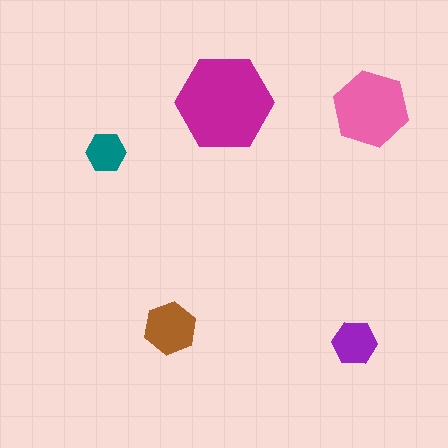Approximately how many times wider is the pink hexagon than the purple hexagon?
About 1.5 times wider.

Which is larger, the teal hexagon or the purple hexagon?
The purple one.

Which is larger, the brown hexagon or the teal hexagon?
The brown one.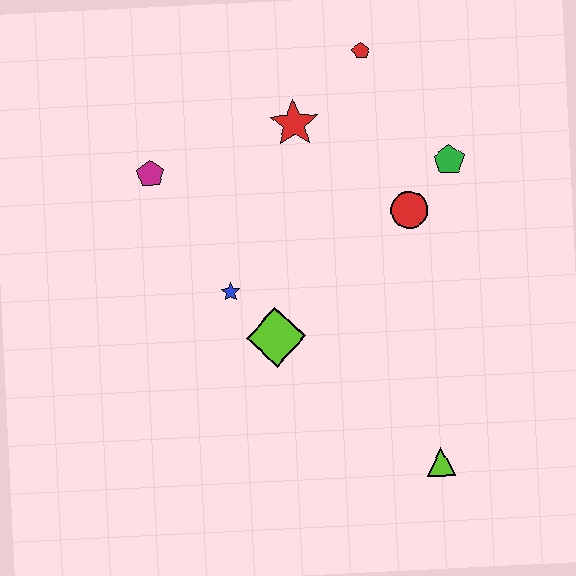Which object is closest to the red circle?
The green pentagon is closest to the red circle.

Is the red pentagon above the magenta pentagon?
Yes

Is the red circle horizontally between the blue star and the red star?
No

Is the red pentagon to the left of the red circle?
Yes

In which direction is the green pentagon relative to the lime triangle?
The green pentagon is above the lime triangle.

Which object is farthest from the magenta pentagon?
The lime triangle is farthest from the magenta pentagon.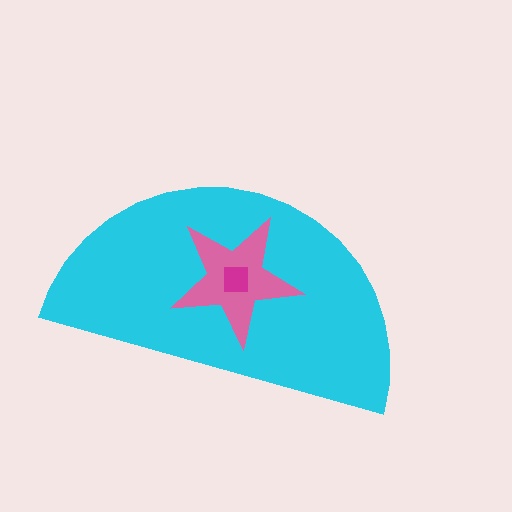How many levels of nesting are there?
3.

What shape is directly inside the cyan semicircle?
The pink star.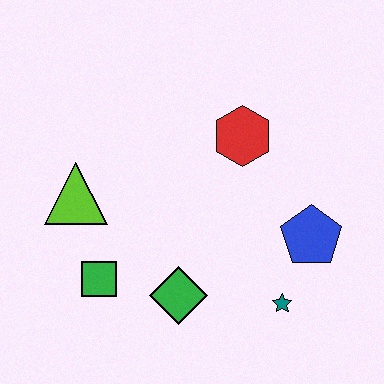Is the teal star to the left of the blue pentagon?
Yes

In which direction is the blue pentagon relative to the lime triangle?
The blue pentagon is to the right of the lime triangle.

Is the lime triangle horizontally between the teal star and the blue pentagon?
No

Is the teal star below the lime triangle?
Yes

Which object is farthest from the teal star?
The lime triangle is farthest from the teal star.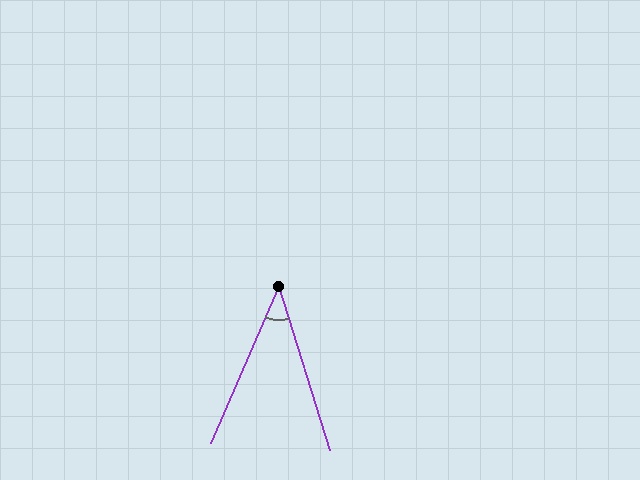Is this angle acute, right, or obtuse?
It is acute.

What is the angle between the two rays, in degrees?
Approximately 41 degrees.